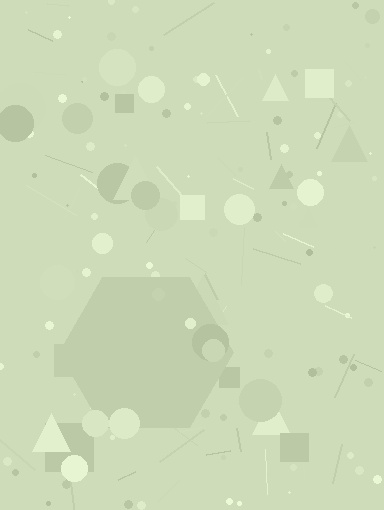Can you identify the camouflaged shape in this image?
The camouflaged shape is a hexagon.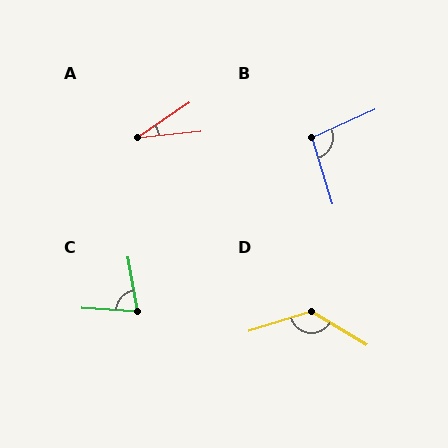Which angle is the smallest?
A, at approximately 29 degrees.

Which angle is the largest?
D, at approximately 132 degrees.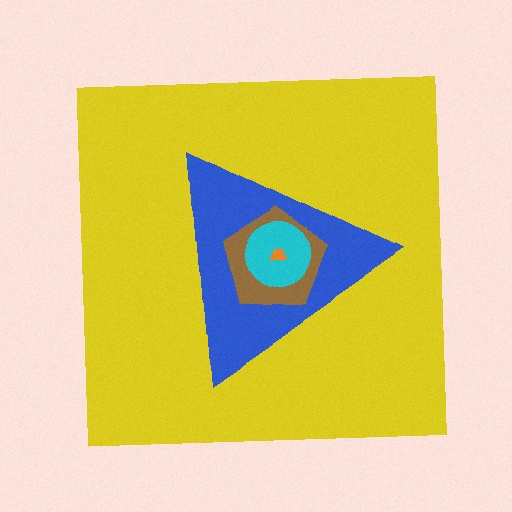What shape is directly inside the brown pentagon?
The cyan circle.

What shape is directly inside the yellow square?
The blue triangle.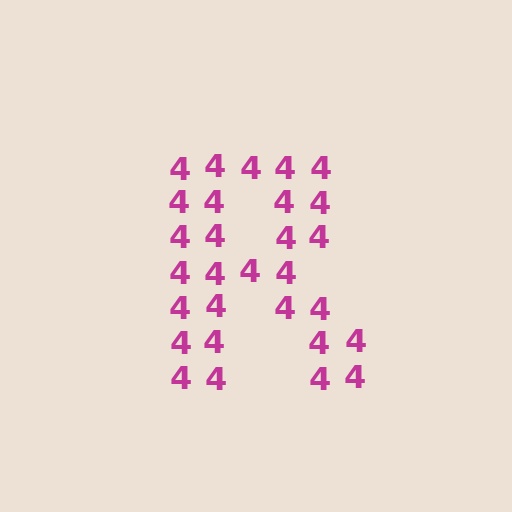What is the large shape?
The large shape is the letter R.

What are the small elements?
The small elements are digit 4's.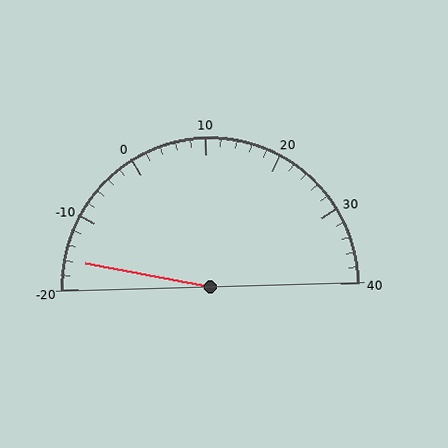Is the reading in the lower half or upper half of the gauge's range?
The reading is in the lower half of the range (-20 to 40).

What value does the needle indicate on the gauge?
The needle indicates approximately -16.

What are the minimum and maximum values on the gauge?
The gauge ranges from -20 to 40.